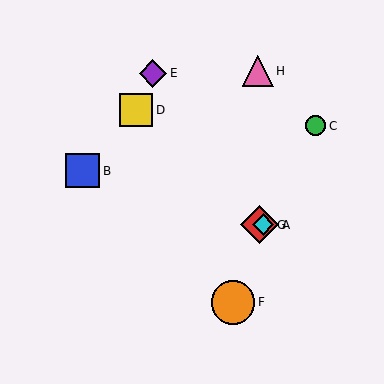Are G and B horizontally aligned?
No, G is at y≈225 and B is at y≈171.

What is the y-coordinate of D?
Object D is at y≈110.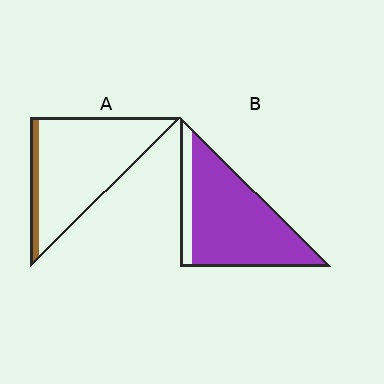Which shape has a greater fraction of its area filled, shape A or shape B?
Shape B.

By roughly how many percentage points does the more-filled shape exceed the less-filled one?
By roughly 75 percentage points (B over A).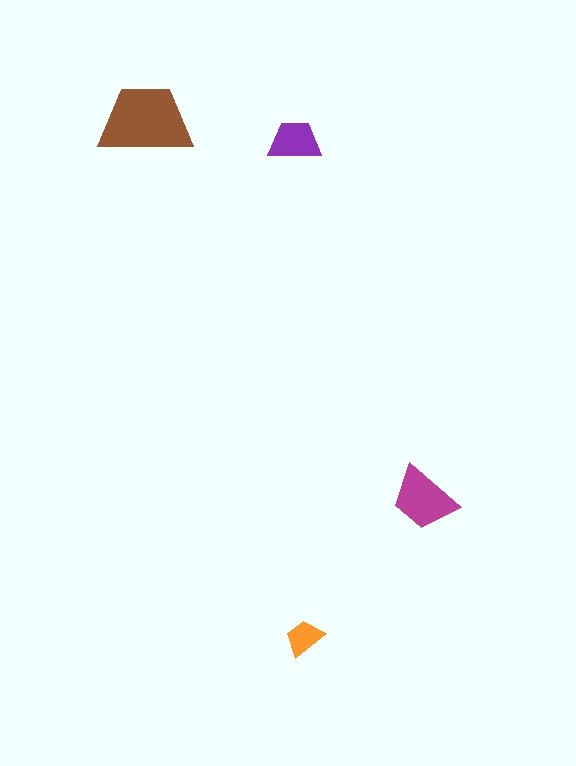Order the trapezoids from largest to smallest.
the brown one, the magenta one, the purple one, the orange one.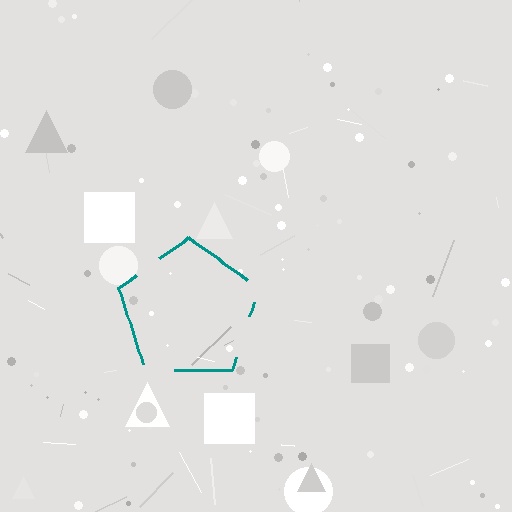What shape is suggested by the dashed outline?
The dashed outline suggests a pentagon.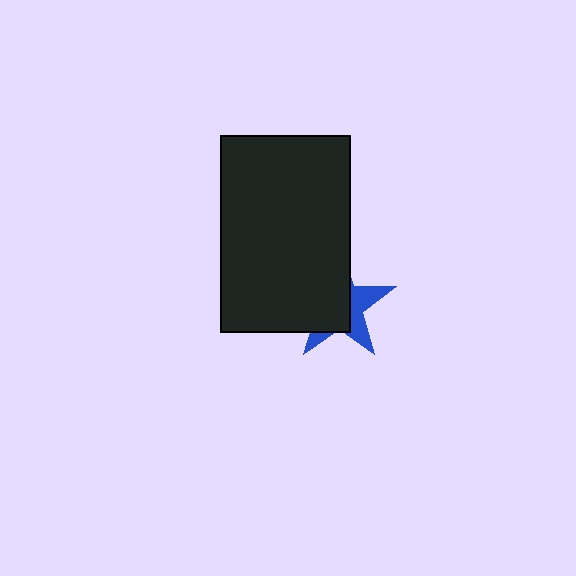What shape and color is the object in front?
The object in front is a black rectangle.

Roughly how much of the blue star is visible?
A small part of it is visible (roughly 36%).